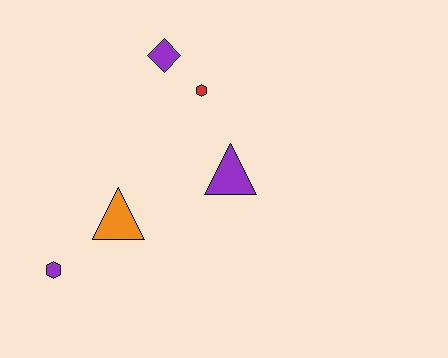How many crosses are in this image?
There are no crosses.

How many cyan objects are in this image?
There are no cyan objects.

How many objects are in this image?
There are 5 objects.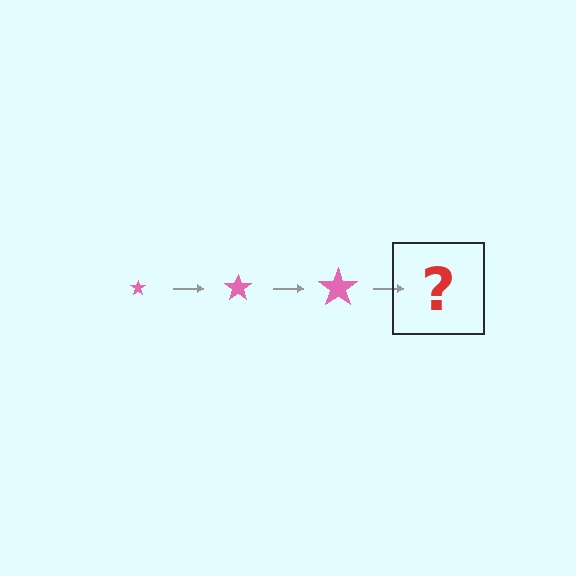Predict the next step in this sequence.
The next step is a pink star, larger than the previous one.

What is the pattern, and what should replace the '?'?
The pattern is that the star gets progressively larger each step. The '?' should be a pink star, larger than the previous one.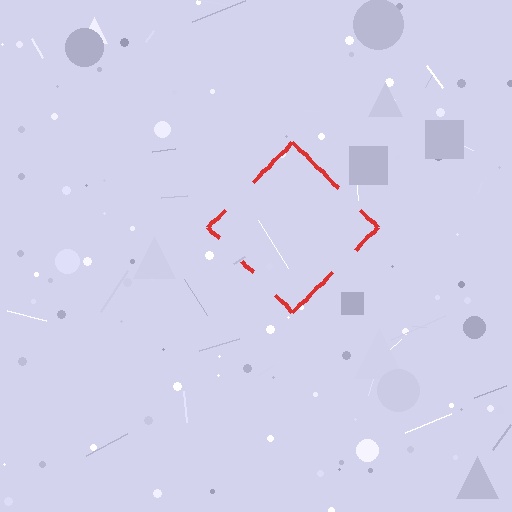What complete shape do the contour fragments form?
The contour fragments form a diamond.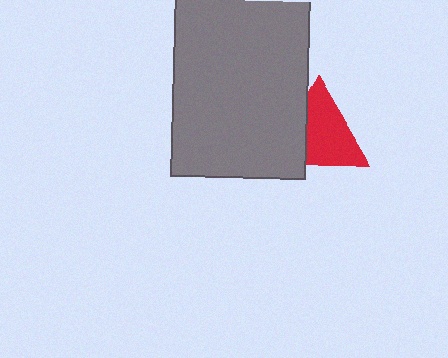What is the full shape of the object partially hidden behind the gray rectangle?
The partially hidden object is a red triangle.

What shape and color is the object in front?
The object in front is a gray rectangle.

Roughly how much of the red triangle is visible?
Most of it is visible (roughly 69%).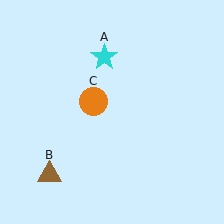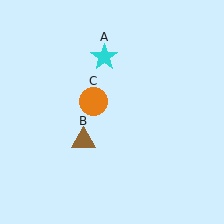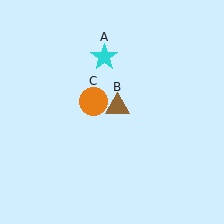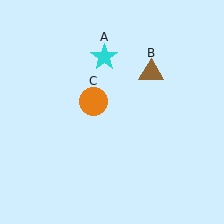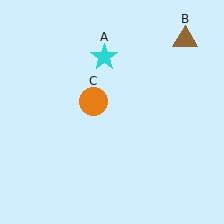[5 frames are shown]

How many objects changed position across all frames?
1 object changed position: brown triangle (object B).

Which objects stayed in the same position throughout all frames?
Cyan star (object A) and orange circle (object C) remained stationary.